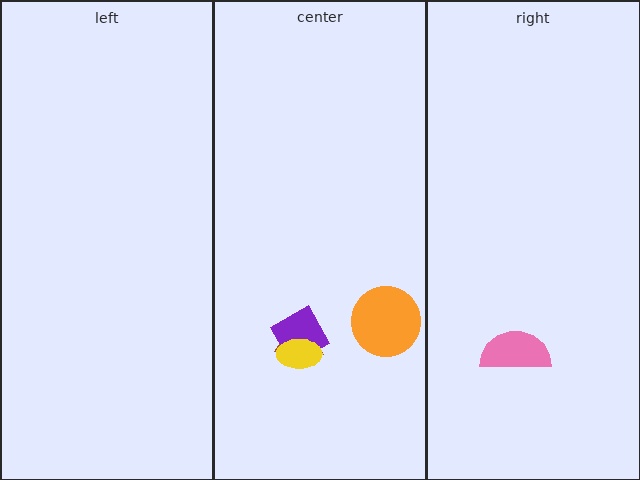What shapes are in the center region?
The brown triangle, the purple diamond, the yellow ellipse, the orange circle.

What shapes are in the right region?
The pink semicircle.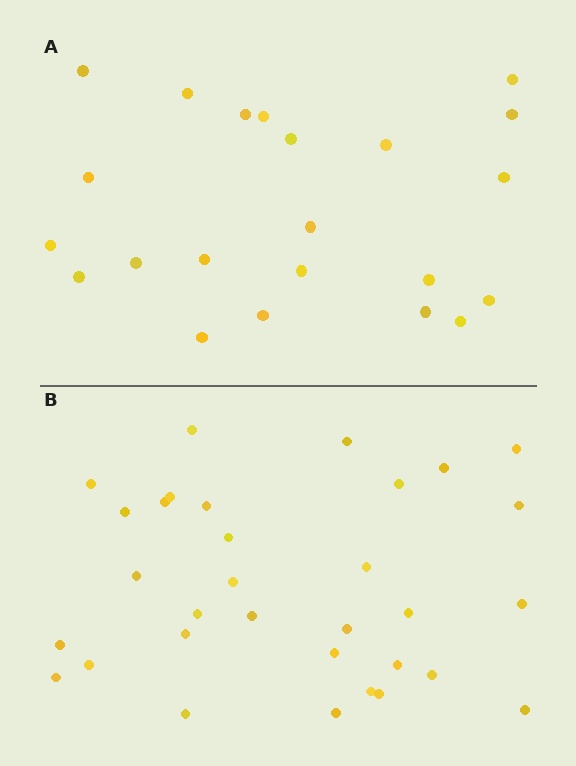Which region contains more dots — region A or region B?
Region B (the bottom region) has more dots.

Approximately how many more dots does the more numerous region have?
Region B has roughly 10 or so more dots than region A.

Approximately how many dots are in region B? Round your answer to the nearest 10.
About 30 dots. (The exact count is 32, which rounds to 30.)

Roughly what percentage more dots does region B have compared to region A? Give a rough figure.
About 45% more.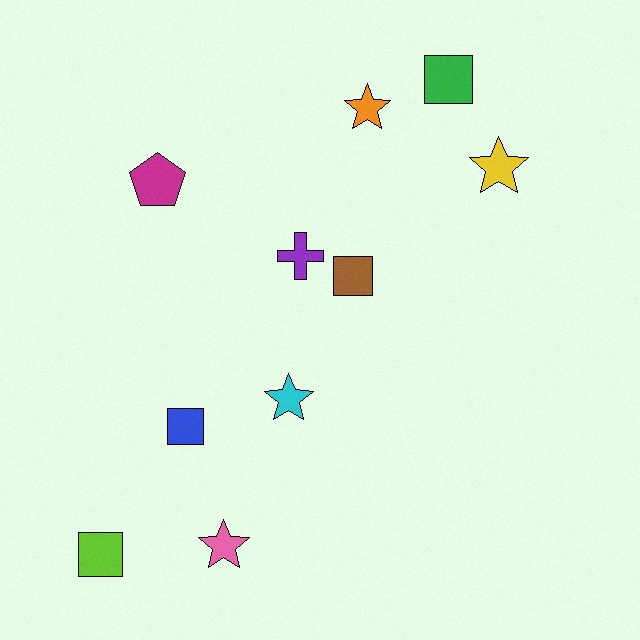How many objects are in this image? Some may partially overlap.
There are 10 objects.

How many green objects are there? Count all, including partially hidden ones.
There is 1 green object.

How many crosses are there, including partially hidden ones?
There is 1 cross.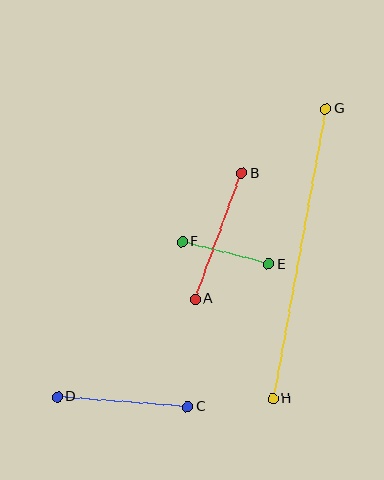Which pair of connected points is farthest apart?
Points G and H are farthest apart.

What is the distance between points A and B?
The distance is approximately 134 pixels.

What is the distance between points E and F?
The distance is approximately 90 pixels.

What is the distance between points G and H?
The distance is approximately 295 pixels.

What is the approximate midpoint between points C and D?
The midpoint is at approximately (123, 402) pixels.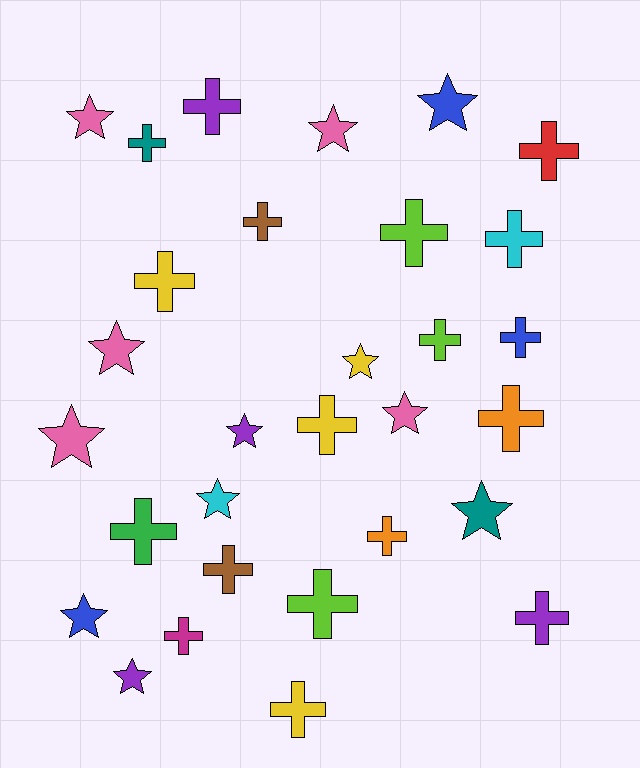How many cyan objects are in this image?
There are 2 cyan objects.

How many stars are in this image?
There are 12 stars.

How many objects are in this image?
There are 30 objects.